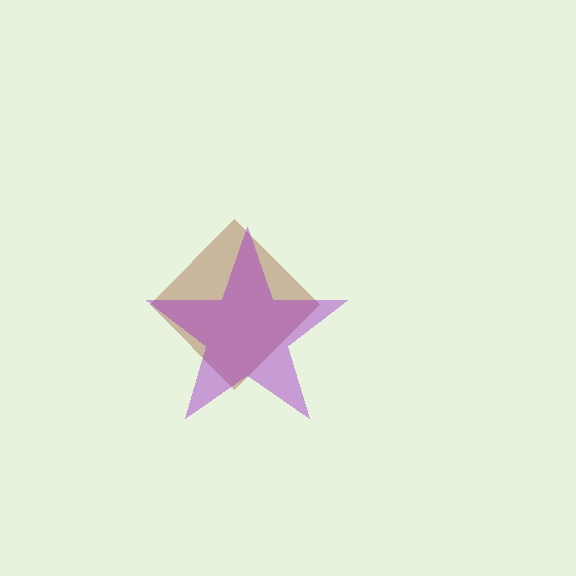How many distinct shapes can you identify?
There are 2 distinct shapes: a brown diamond, a purple star.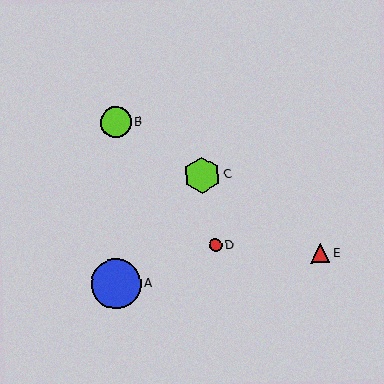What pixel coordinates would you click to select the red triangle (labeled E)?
Click at (320, 253) to select the red triangle E.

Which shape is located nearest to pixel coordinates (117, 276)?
The blue circle (labeled A) at (116, 284) is nearest to that location.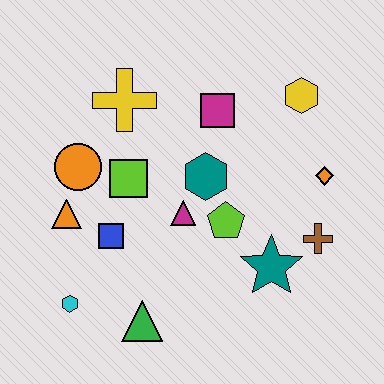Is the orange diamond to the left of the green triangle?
No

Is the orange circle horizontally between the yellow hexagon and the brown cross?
No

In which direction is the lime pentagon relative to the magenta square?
The lime pentagon is below the magenta square.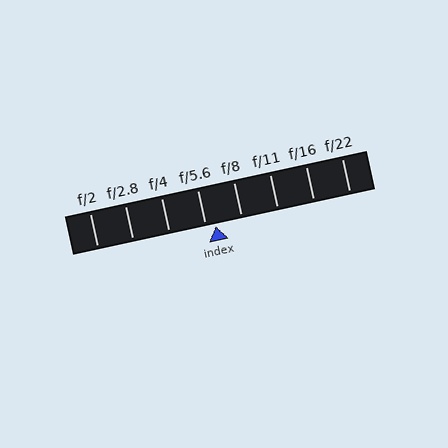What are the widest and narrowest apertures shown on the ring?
The widest aperture shown is f/2 and the narrowest is f/22.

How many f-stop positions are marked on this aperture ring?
There are 8 f-stop positions marked.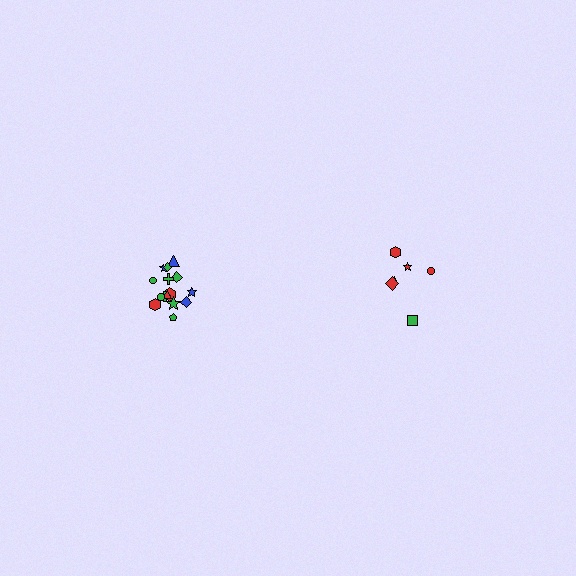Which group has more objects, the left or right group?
The left group.